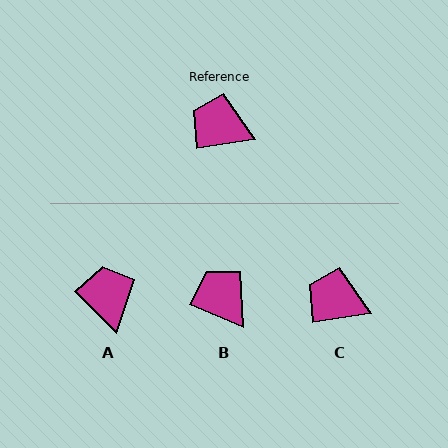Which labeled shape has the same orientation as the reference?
C.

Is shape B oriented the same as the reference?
No, it is off by about 31 degrees.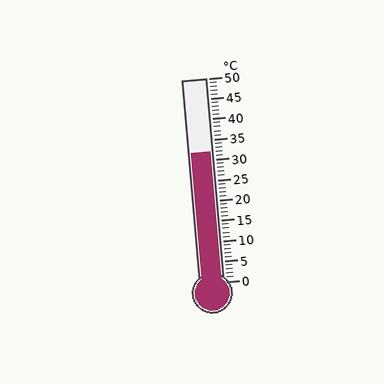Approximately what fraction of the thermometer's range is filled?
The thermometer is filled to approximately 65% of its range.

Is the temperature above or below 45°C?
The temperature is below 45°C.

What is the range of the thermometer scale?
The thermometer scale ranges from 0°C to 50°C.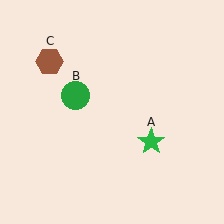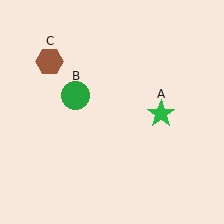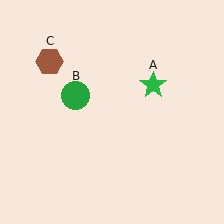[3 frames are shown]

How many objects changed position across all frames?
1 object changed position: green star (object A).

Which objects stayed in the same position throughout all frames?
Green circle (object B) and brown hexagon (object C) remained stationary.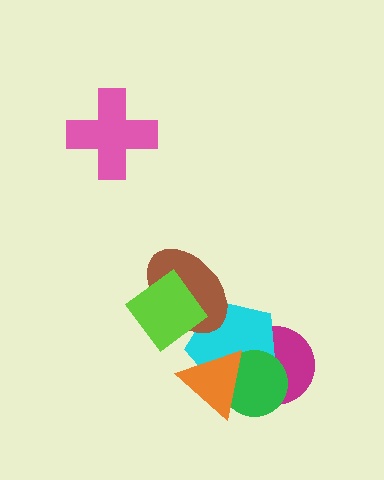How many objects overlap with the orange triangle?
3 objects overlap with the orange triangle.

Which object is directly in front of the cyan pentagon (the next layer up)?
The green circle is directly in front of the cyan pentagon.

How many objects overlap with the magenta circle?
3 objects overlap with the magenta circle.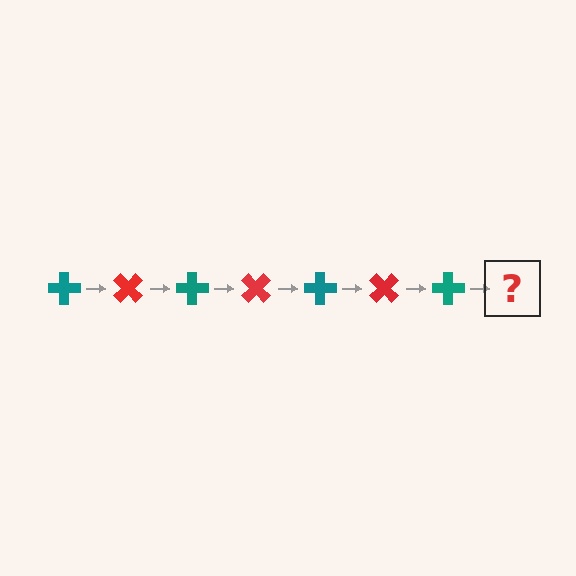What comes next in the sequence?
The next element should be a red cross, rotated 315 degrees from the start.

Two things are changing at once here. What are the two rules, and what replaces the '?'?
The two rules are that it rotates 45 degrees each step and the color cycles through teal and red. The '?' should be a red cross, rotated 315 degrees from the start.